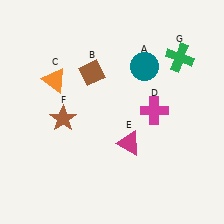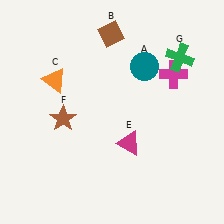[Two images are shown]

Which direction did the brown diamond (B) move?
The brown diamond (B) moved up.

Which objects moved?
The objects that moved are: the brown diamond (B), the magenta cross (D).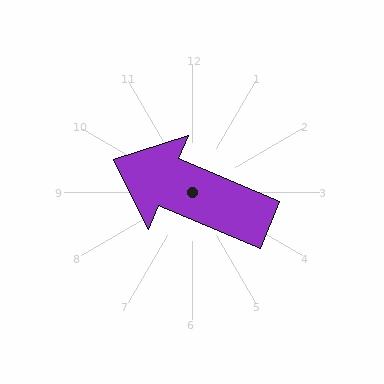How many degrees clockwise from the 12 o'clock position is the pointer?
Approximately 293 degrees.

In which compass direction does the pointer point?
Northwest.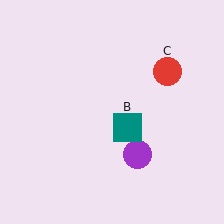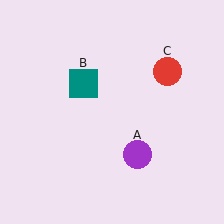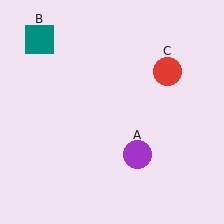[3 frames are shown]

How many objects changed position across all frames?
1 object changed position: teal square (object B).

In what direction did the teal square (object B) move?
The teal square (object B) moved up and to the left.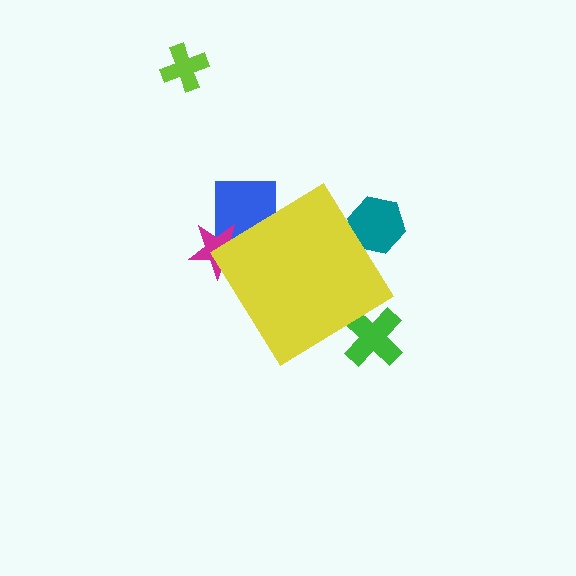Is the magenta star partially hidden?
Yes, the magenta star is partially hidden behind the yellow diamond.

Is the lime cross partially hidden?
No, the lime cross is fully visible.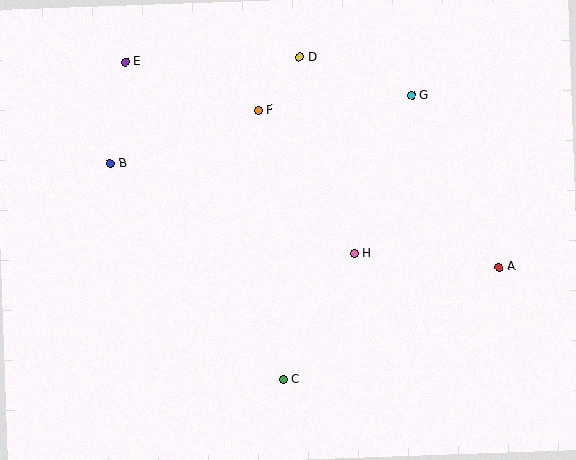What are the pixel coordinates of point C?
Point C is at (284, 379).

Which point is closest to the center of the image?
Point H at (354, 253) is closest to the center.